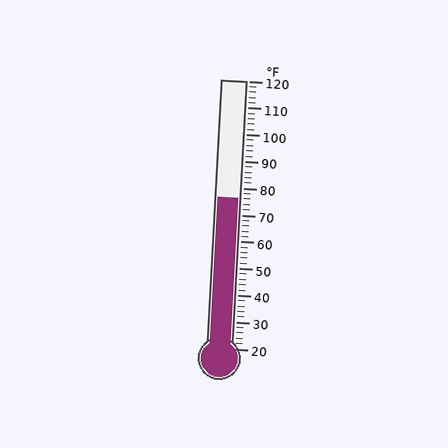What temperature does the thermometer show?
The thermometer shows approximately 76°F.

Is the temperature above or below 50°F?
The temperature is above 50°F.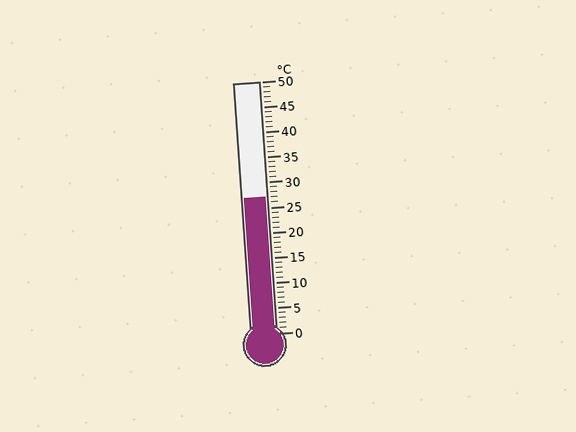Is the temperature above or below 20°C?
The temperature is above 20°C.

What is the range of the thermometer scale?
The thermometer scale ranges from 0°C to 50°C.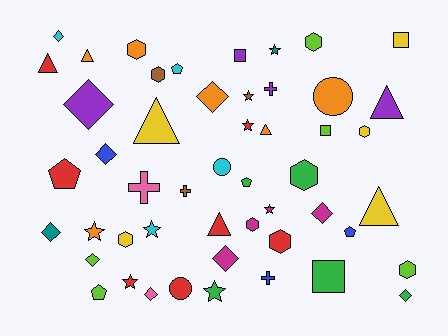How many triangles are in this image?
There are 7 triangles.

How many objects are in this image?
There are 50 objects.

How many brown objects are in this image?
There are 3 brown objects.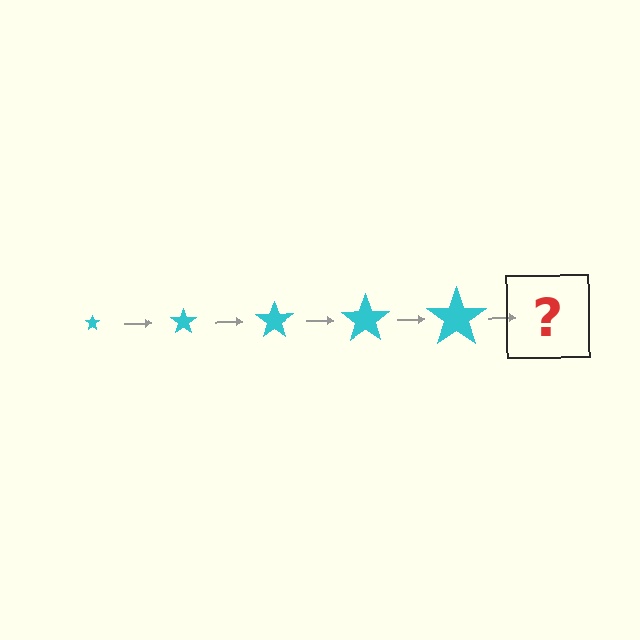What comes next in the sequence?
The next element should be a cyan star, larger than the previous one.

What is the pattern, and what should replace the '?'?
The pattern is that the star gets progressively larger each step. The '?' should be a cyan star, larger than the previous one.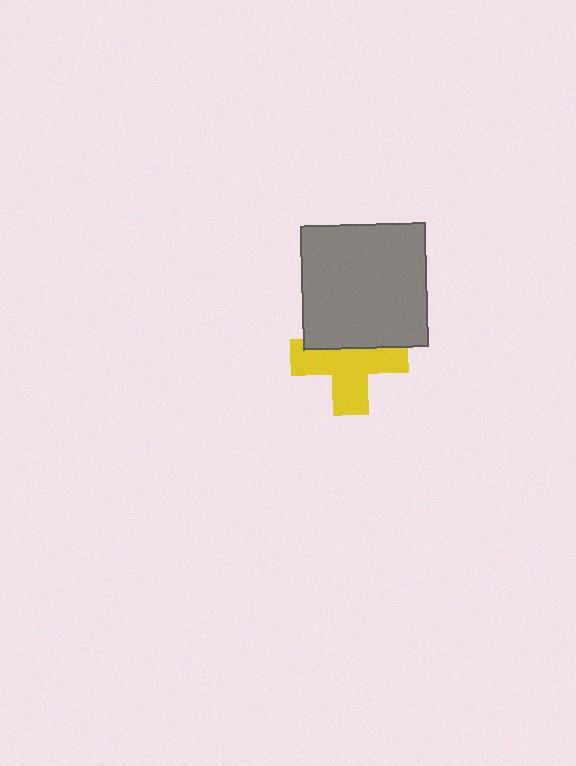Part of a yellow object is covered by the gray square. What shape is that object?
It is a cross.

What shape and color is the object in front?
The object in front is a gray square.